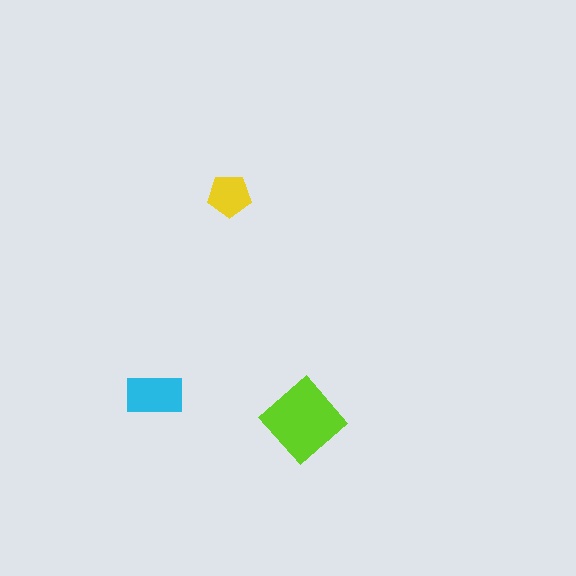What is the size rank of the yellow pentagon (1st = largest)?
3rd.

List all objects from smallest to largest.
The yellow pentagon, the cyan rectangle, the lime diamond.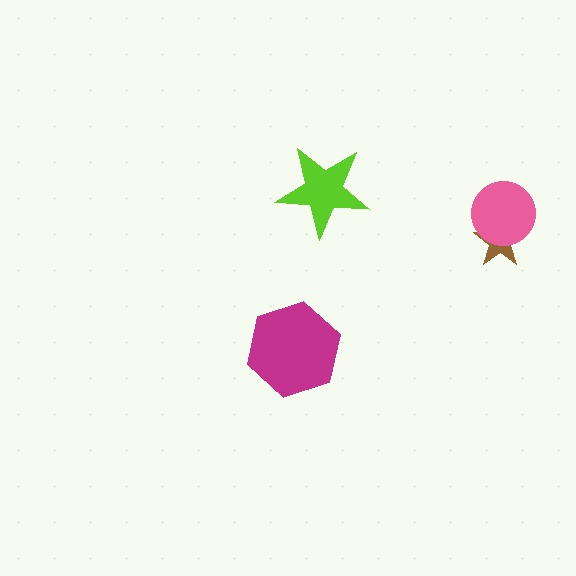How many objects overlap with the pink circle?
1 object overlaps with the pink circle.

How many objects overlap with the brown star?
1 object overlaps with the brown star.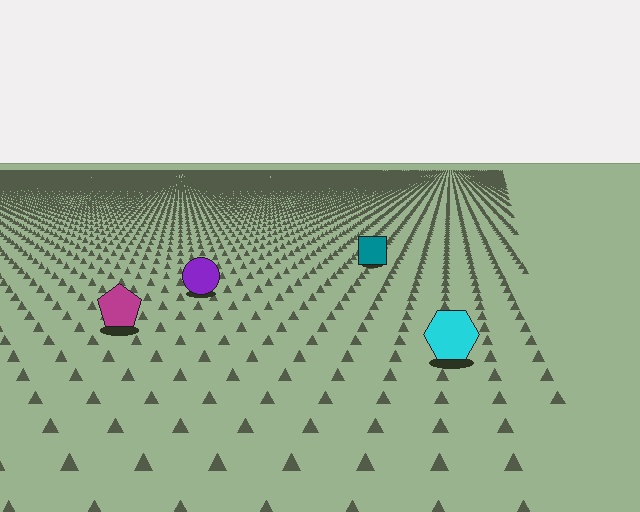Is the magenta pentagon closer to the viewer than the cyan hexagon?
No. The cyan hexagon is closer — you can tell from the texture gradient: the ground texture is coarser near it.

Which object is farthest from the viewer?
The teal square is farthest from the viewer. It appears smaller and the ground texture around it is denser.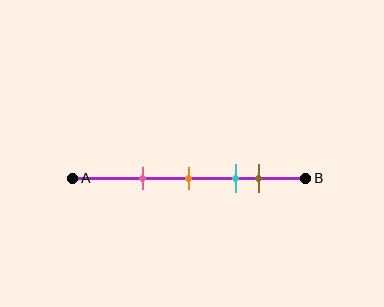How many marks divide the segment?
There are 4 marks dividing the segment.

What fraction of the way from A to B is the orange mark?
The orange mark is approximately 50% (0.5) of the way from A to B.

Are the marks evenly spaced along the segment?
No, the marks are not evenly spaced.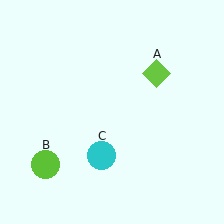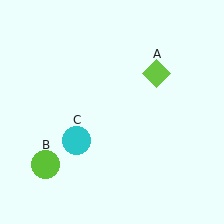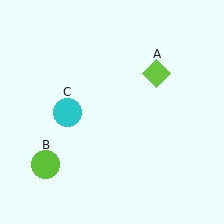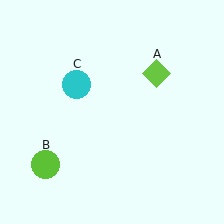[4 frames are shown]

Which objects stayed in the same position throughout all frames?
Lime diamond (object A) and lime circle (object B) remained stationary.